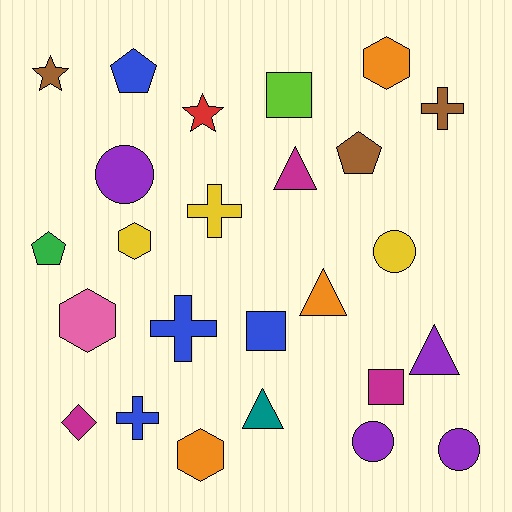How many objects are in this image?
There are 25 objects.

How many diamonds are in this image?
There is 1 diamond.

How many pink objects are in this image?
There is 1 pink object.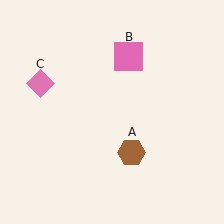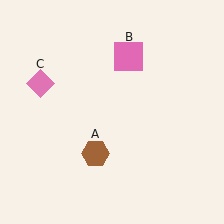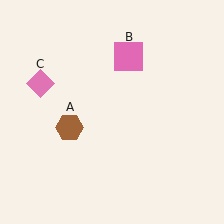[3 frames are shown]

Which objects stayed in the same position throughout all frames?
Pink square (object B) and pink diamond (object C) remained stationary.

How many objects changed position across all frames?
1 object changed position: brown hexagon (object A).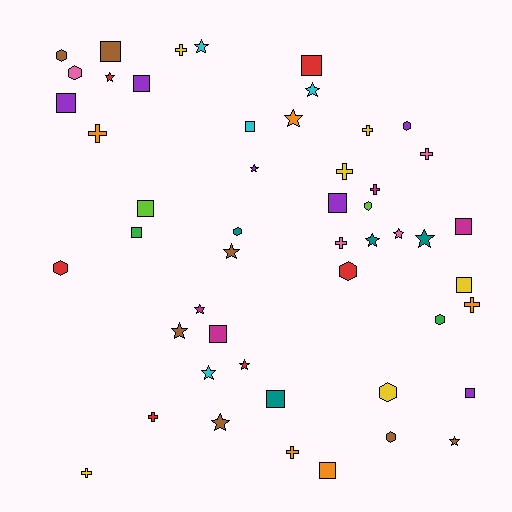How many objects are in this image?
There are 50 objects.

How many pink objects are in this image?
There are 4 pink objects.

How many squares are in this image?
There are 14 squares.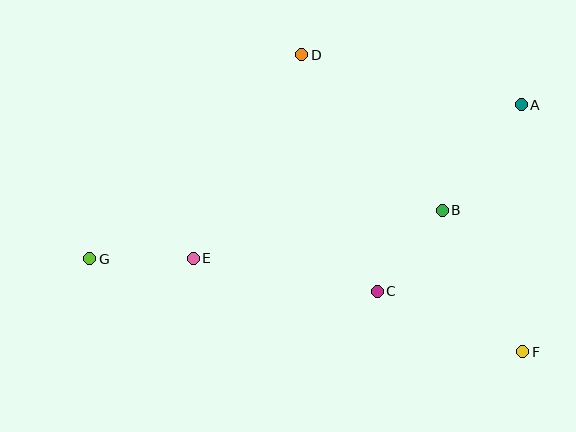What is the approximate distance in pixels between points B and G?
The distance between B and G is approximately 356 pixels.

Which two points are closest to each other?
Points E and G are closest to each other.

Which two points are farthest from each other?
Points A and G are farthest from each other.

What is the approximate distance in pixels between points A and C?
The distance between A and C is approximately 236 pixels.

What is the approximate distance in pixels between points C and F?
The distance between C and F is approximately 157 pixels.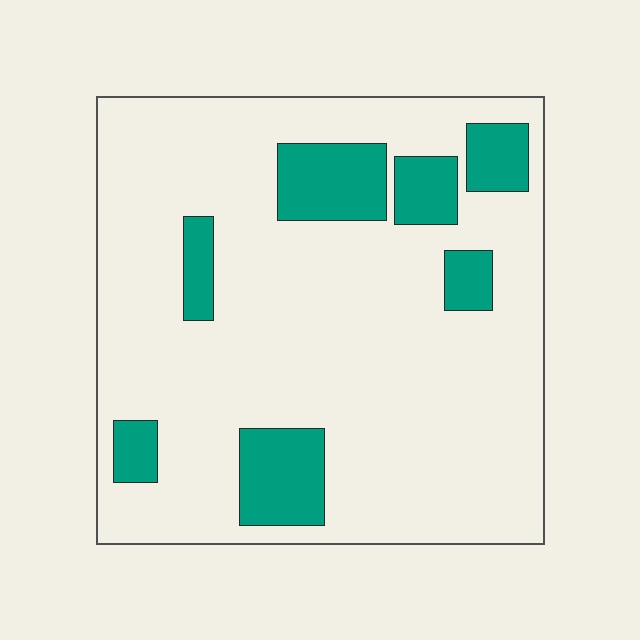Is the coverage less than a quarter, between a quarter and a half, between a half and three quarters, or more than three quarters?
Less than a quarter.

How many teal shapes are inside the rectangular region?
7.